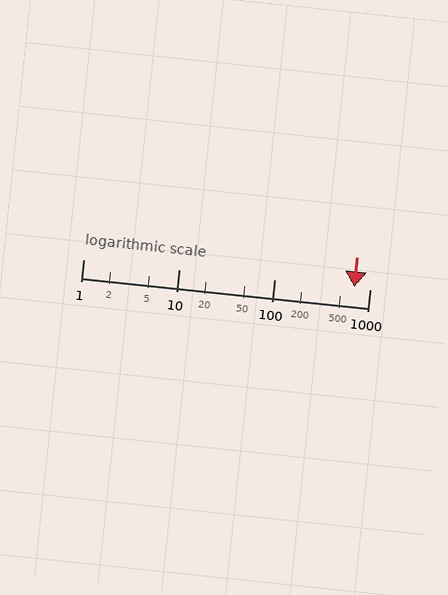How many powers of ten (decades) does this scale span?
The scale spans 3 decades, from 1 to 1000.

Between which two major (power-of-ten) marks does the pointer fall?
The pointer is between 100 and 1000.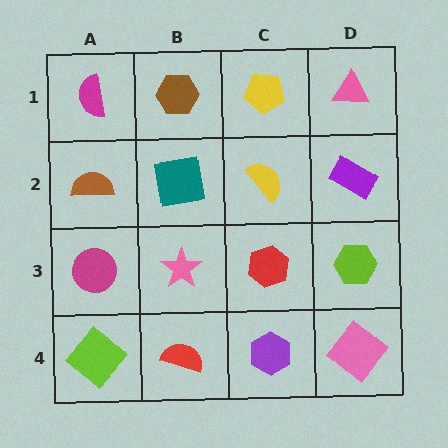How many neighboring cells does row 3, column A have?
3.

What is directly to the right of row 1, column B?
A yellow pentagon.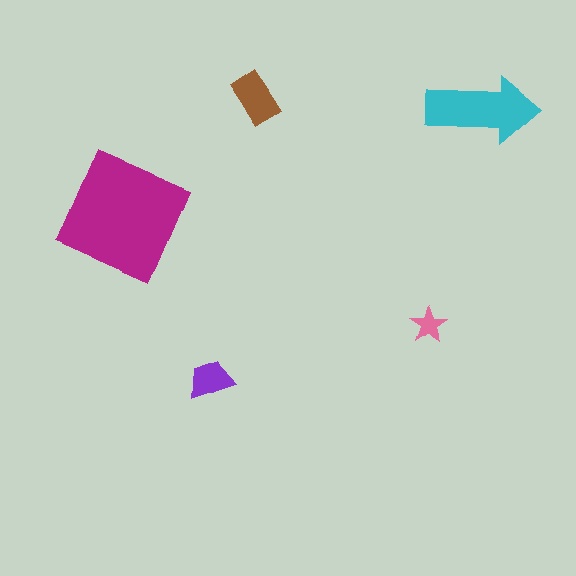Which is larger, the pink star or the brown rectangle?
The brown rectangle.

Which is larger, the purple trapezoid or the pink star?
The purple trapezoid.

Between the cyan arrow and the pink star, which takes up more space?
The cyan arrow.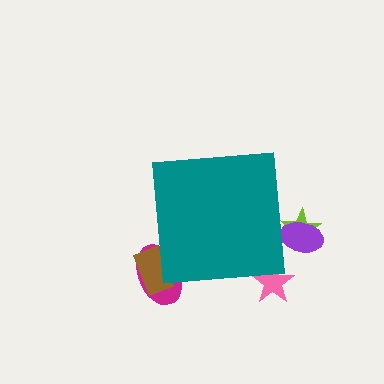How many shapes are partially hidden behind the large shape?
5 shapes are partially hidden.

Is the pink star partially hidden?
Yes, the pink star is partially hidden behind the teal square.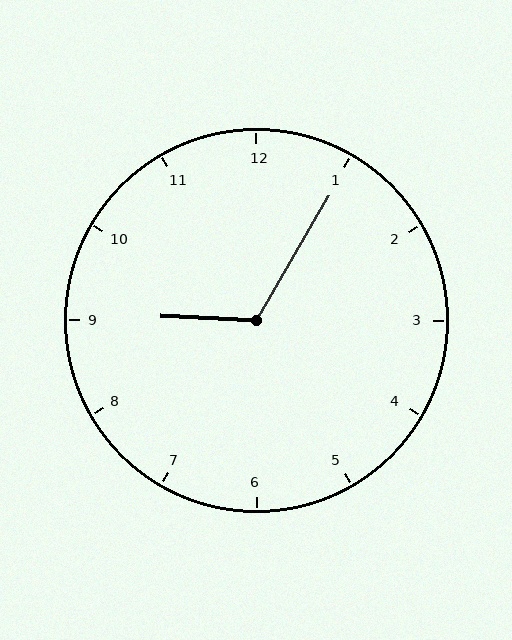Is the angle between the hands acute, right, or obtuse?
It is obtuse.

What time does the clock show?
9:05.